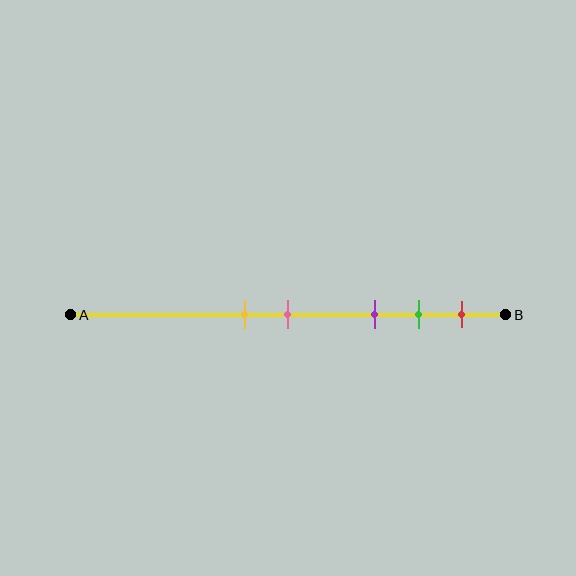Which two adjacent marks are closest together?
The yellow and pink marks are the closest adjacent pair.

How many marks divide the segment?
There are 5 marks dividing the segment.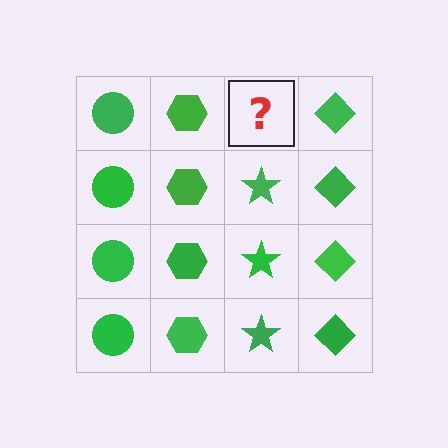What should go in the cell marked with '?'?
The missing cell should contain a green star.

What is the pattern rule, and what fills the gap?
The rule is that each column has a consistent shape. The gap should be filled with a green star.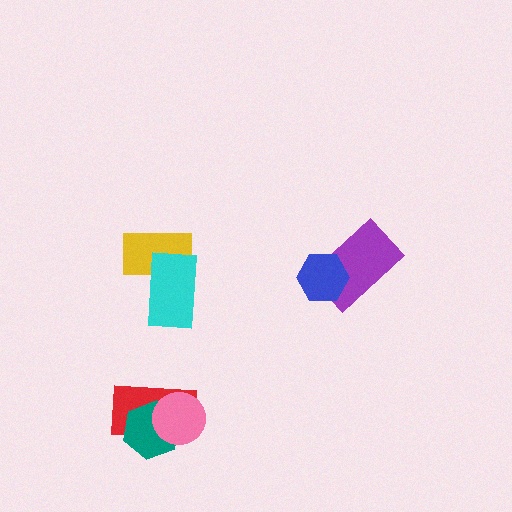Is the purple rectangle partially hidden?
Yes, it is partially covered by another shape.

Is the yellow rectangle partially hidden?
Yes, it is partially covered by another shape.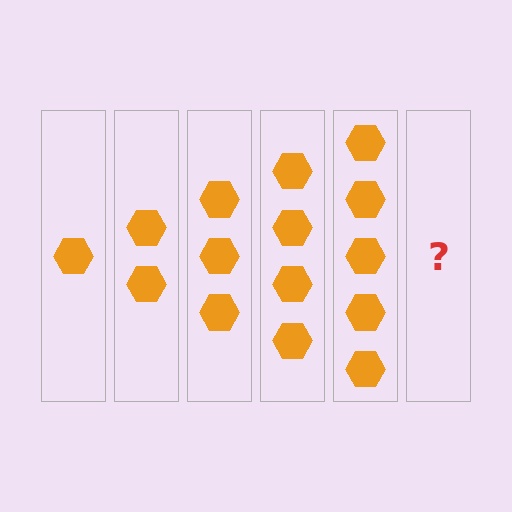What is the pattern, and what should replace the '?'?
The pattern is that each step adds one more hexagon. The '?' should be 6 hexagons.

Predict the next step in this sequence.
The next step is 6 hexagons.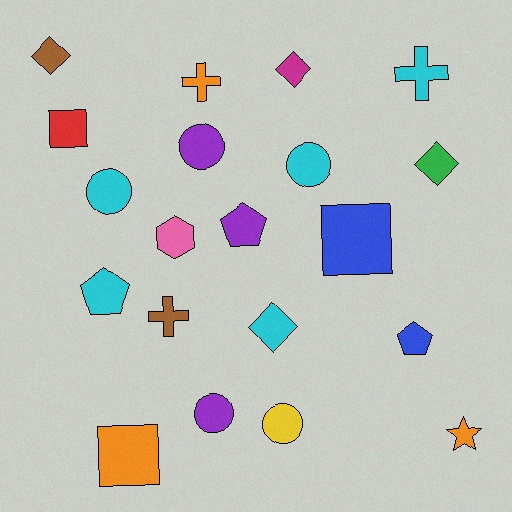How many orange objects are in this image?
There are 3 orange objects.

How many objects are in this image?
There are 20 objects.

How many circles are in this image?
There are 5 circles.